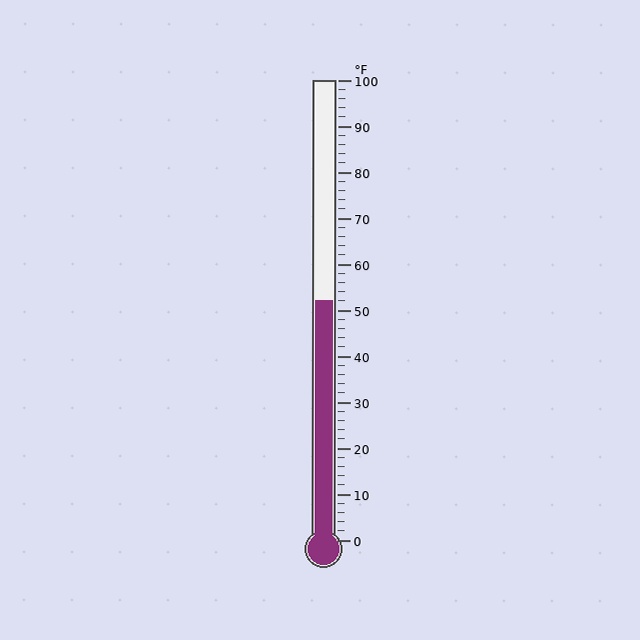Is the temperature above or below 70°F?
The temperature is below 70°F.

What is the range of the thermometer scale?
The thermometer scale ranges from 0°F to 100°F.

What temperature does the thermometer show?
The thermometer shows approximately 52°F.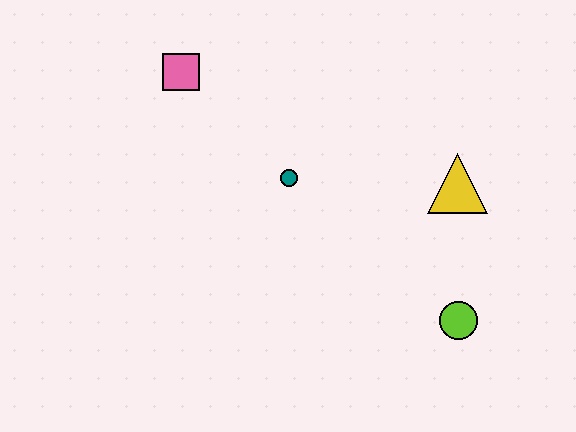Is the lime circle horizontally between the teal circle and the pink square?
No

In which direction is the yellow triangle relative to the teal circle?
The yellow triangle is to the right of the teal circle.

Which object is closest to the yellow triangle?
The lime circle is closest to the yellow triangle.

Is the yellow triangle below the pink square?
Yes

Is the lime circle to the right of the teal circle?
Yes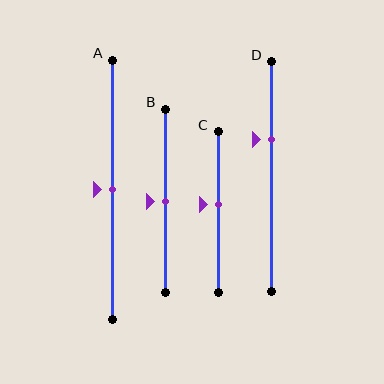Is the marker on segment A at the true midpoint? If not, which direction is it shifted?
Yes, the marker on segment A is at the true midpoint.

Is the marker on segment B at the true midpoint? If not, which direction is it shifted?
Yes, the marker on segment B is at the true midpoint.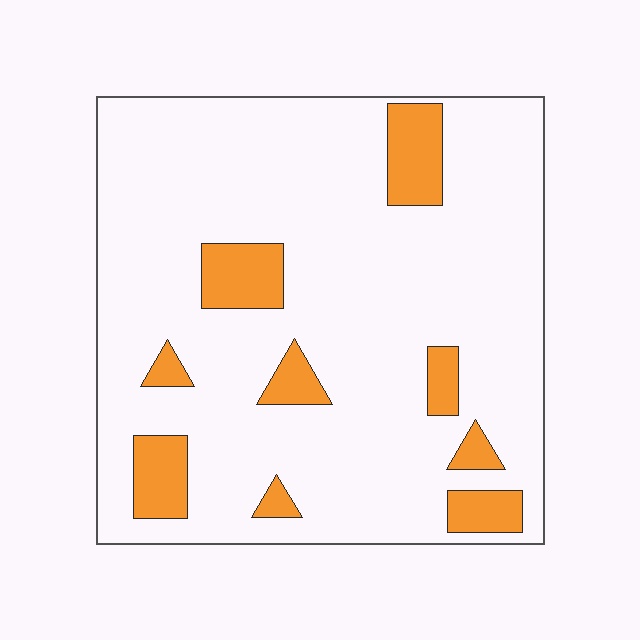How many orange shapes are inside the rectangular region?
9.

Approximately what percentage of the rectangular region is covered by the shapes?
Approximately 15%.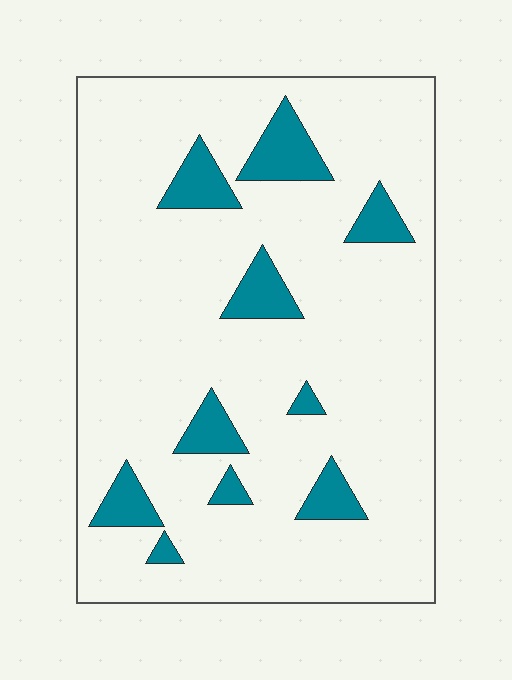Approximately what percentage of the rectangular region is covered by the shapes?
Approximately 10%.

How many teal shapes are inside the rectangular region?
10.